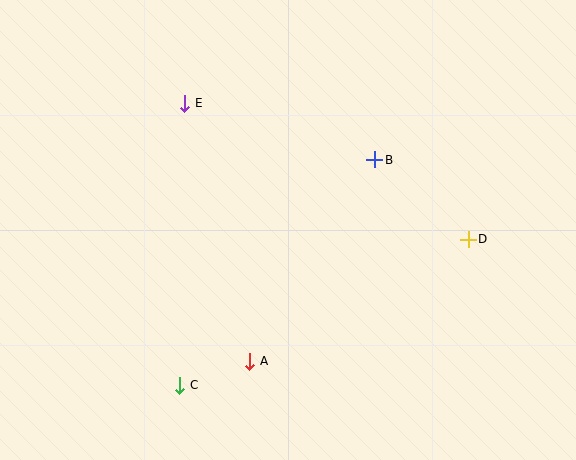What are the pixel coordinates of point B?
Point B is at (375, 160).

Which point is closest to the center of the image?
Point B at (375, 160) is closest to the center.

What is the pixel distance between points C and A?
The distance between C and A is 74 pixels.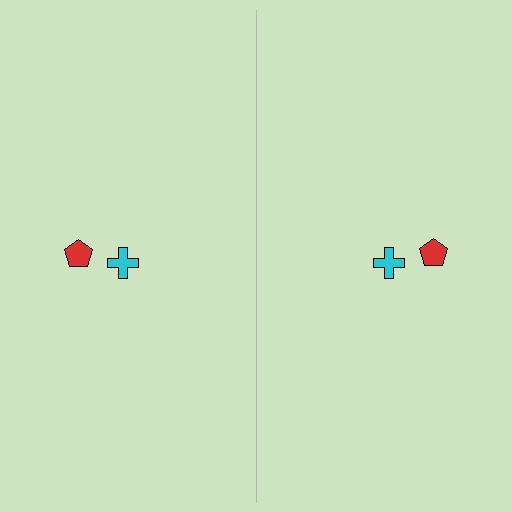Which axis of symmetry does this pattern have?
The pattern has a vertical axis of symmetry running through the center of the image.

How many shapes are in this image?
There are 4 shapes in this image.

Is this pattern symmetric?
Yes, this pattern has bilateral (reflection) symmetry.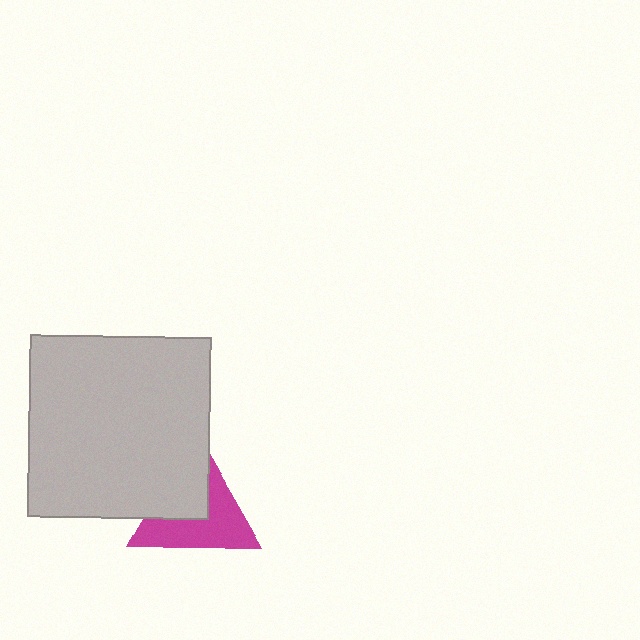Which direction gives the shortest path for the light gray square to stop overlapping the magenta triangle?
Moving toward the upper-left gives the shortest separation.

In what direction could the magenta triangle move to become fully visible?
The magenta triangle could move toward the lower-right. That would shift it out from behind the light gray square entirely.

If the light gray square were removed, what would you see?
You would see the complete magenta triangle.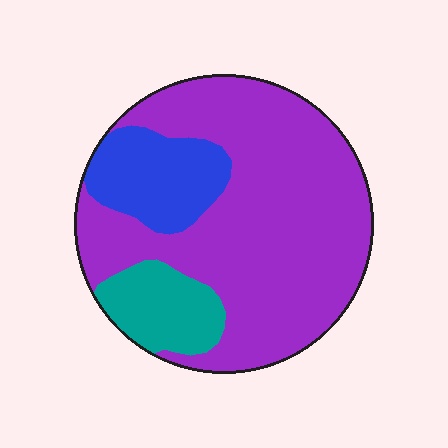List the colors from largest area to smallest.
From largest to smallest: purple, blue, teal.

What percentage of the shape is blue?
Blue takes up about one sixth (1/6) of the shape.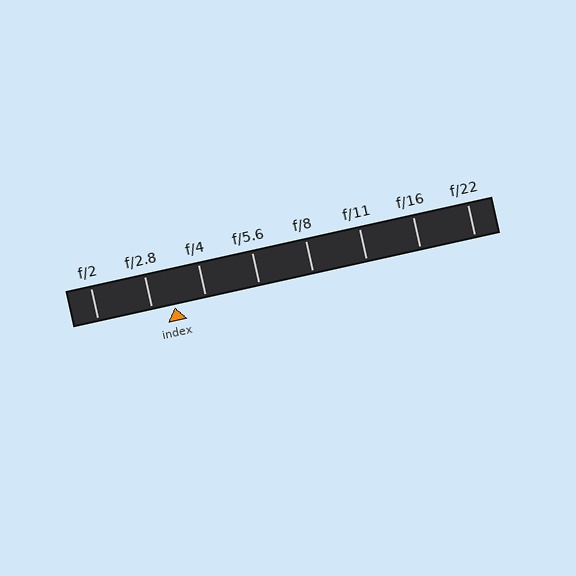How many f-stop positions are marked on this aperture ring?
There are 8 f-stop positions marked.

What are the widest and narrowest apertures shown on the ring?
The widest aperture shown is f/2 and the narrowest is f/22.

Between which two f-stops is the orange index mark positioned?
The index mark is between f/2.8 and f/4.